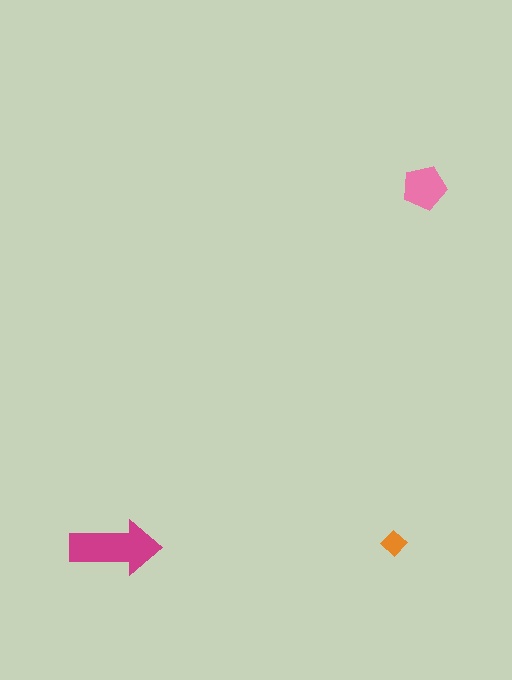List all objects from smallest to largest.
The orange diamond, the pink pentagon, the magenta arrow.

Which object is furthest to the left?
The magenta arrow is leftmost.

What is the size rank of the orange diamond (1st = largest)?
3rd.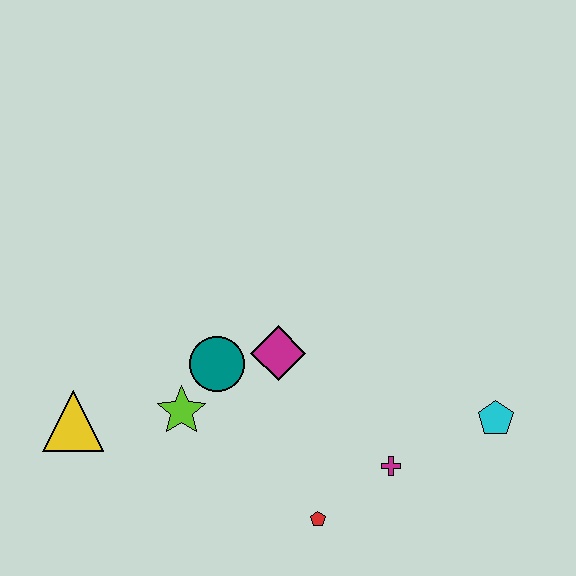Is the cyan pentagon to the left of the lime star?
No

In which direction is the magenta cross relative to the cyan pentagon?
The magenta cross is to the left of the cyan pentagon.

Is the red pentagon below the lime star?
Yes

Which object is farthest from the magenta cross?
The yellow triangle is farthest from the magenta cross.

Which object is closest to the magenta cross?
The red pentagon is closest to the magenta cross.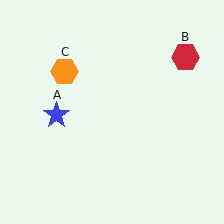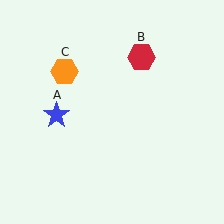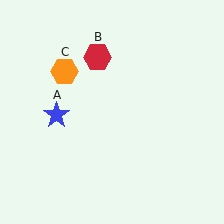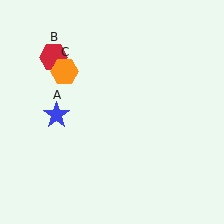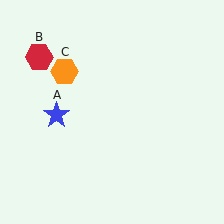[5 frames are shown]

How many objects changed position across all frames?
1 object changed position: red hexagon (object B).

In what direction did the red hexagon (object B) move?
The red hexagon (object B) moved left.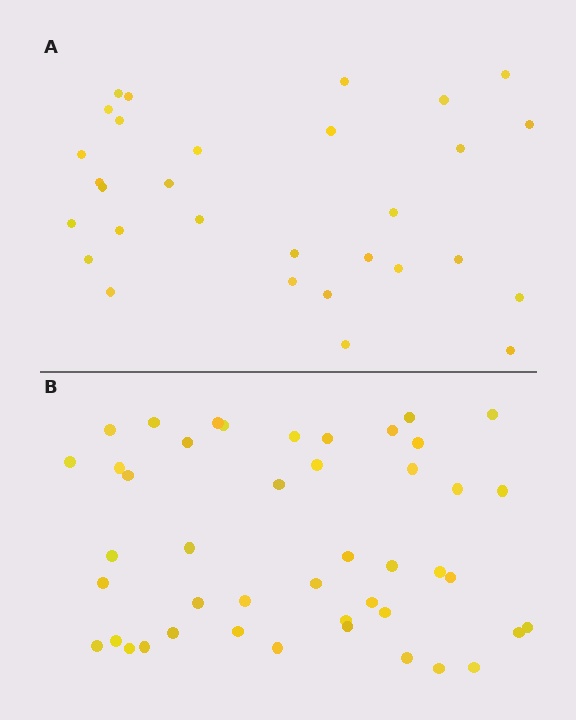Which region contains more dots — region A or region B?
Region B (the bottom region) has more dots.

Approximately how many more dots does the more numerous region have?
Region B has approximately 15 more dots than region A.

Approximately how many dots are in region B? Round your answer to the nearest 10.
About 40 dots. (The exact count is 45, which rounds to 40.)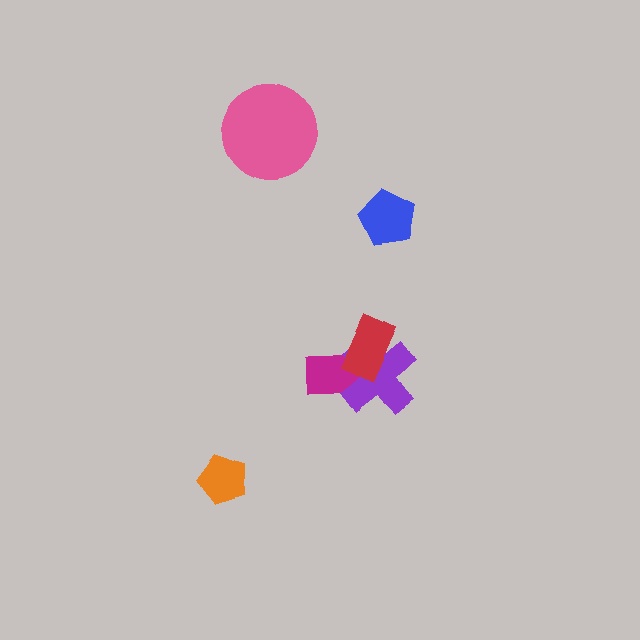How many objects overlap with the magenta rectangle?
2 objects overlap with the magenta rectangle.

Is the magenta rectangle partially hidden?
Yes, it is partially covered by another shape.